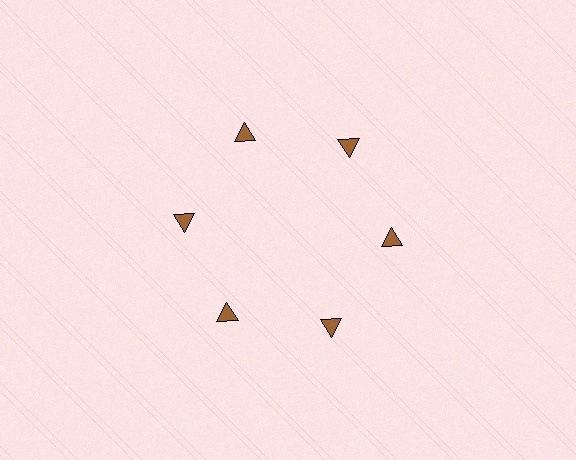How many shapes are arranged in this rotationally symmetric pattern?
There are 6 shapes, arranged in 6 groups of 1.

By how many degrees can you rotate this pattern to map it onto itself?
The pattern maps onto itself every 60 degrees of rotation.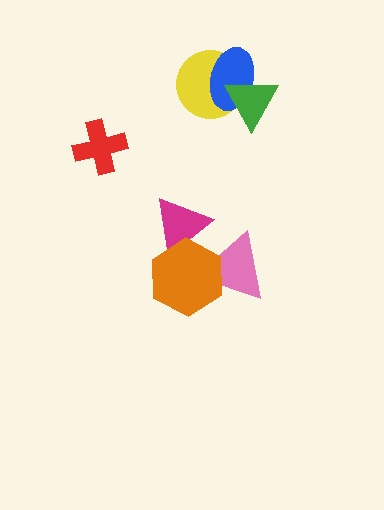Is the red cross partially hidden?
No, no other shape covers it.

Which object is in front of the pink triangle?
The orange hexagon is in front of the pink triangle.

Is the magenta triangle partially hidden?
Yes, it is partially covered by another shape.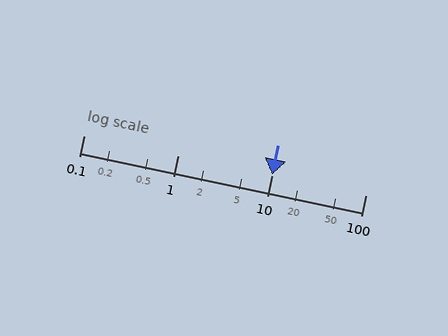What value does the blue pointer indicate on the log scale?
The pointer indicates approximately 10.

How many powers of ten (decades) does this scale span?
The scale spans 3 decades, from 0.1 to 100.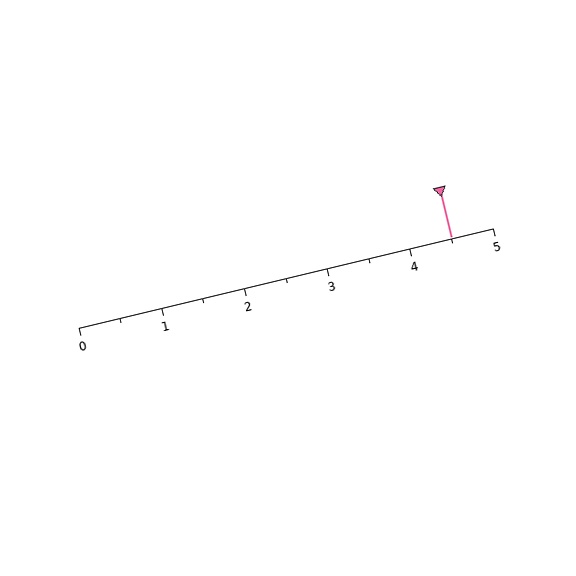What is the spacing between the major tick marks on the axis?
The major ticks are spaced 1 apart.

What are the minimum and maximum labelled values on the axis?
The axis runs from 0 to 5.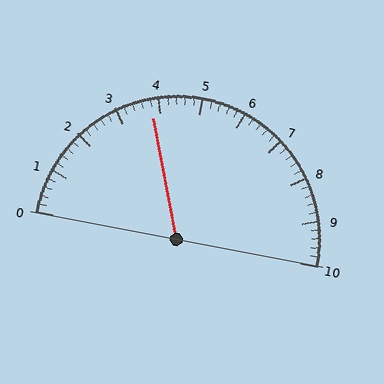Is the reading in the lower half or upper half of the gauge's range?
The reading is in the lower half of the range (0 to 10).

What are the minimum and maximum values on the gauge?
The gauge ranges from 0 to 10.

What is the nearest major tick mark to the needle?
The nearest major tick mark is 4.